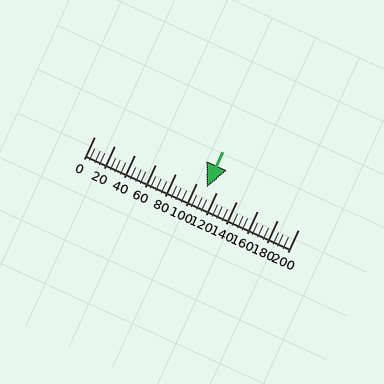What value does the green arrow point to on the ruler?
The green arrow points to approximately 110.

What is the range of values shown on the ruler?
The ruler shows values from 0 to 200.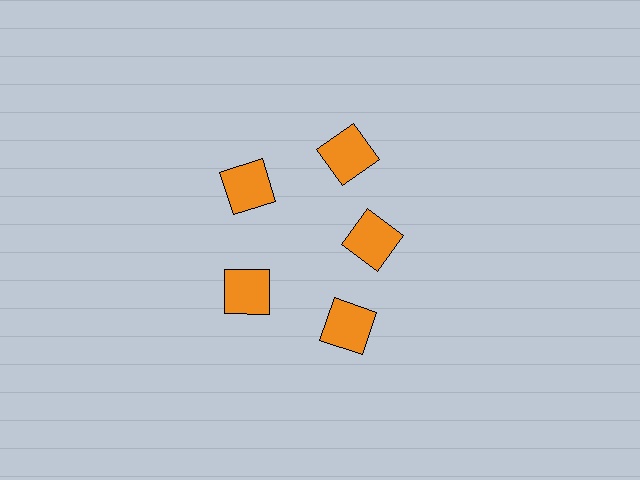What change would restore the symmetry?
The symmetry would be restored by moving it outward, back onto the ring so that all 5 squares sit at equal angles and equal distance from the center.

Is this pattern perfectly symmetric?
No. The 5 orange squares are arranged in a ring, but one element near the 3 o'clock position is pulled inward toward the center, breaking the 5-fold rotational symmetry.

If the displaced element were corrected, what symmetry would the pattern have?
It would have 5-fold rotational symmetry — the pattern would map onto itself every 72 degrees.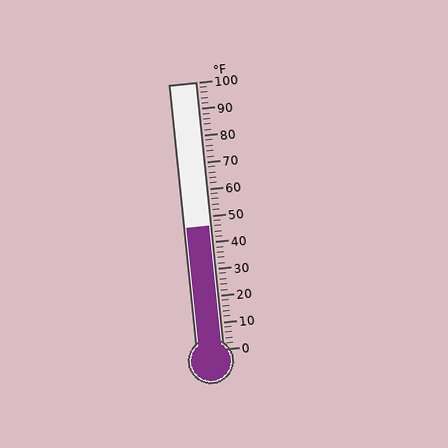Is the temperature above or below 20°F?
The temperature is above 20°F.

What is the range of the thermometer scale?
The thermometer scale ranges from 0°F to 100°F.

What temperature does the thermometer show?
The thermometer shows approximately 46°F.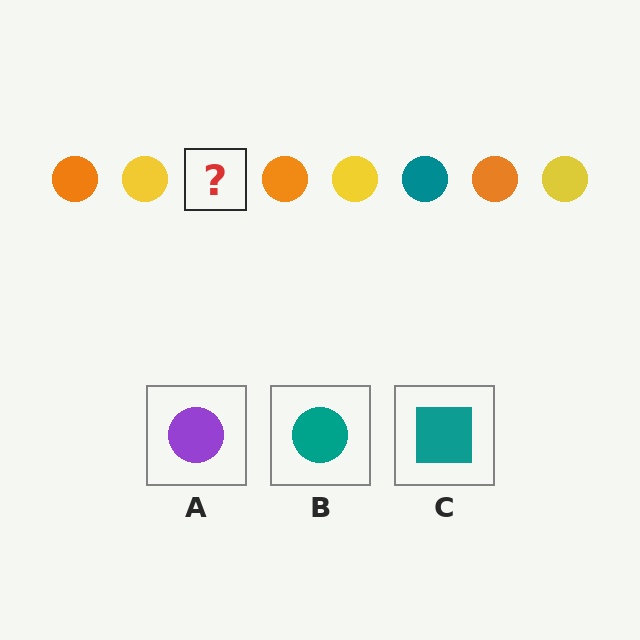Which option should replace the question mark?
Option B.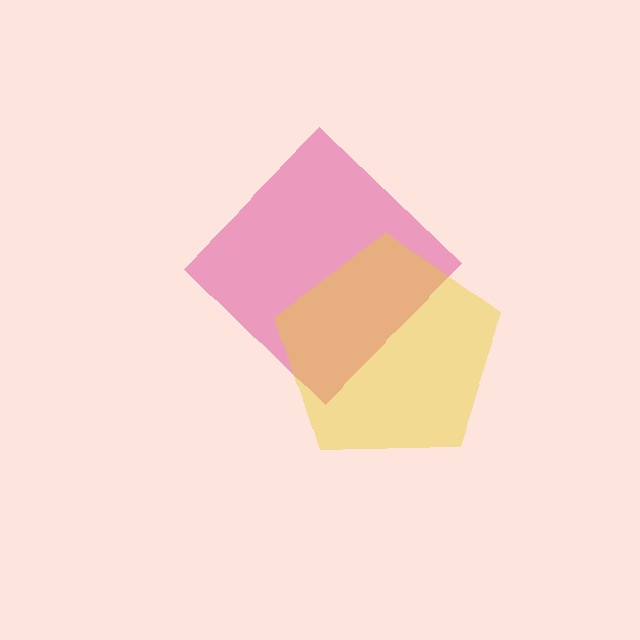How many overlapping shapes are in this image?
There are 2 overlapping shapes in the image.